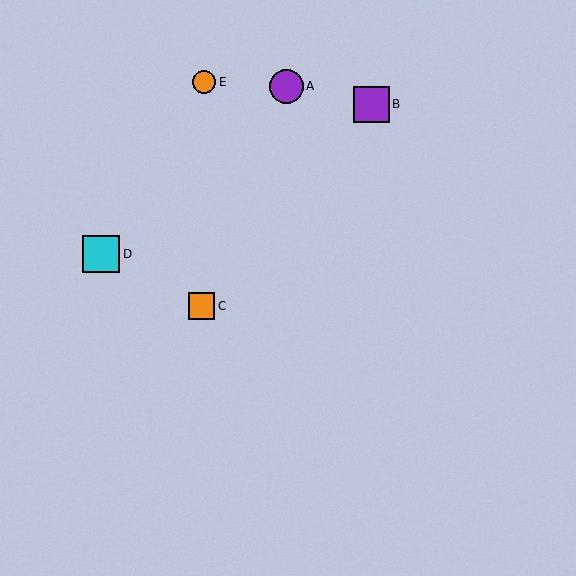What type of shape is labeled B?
Shape B is a purple square.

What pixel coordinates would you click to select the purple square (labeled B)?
Click at (371, 104) to select the purple square B.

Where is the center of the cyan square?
The center of the cyan square is at (101, 254).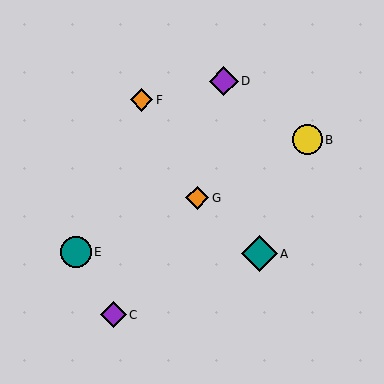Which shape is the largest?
The teal diamond (labeled A) is the largest.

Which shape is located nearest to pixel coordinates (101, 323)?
The purple diamond (labeled C) at (113, 315) is nearest to that location.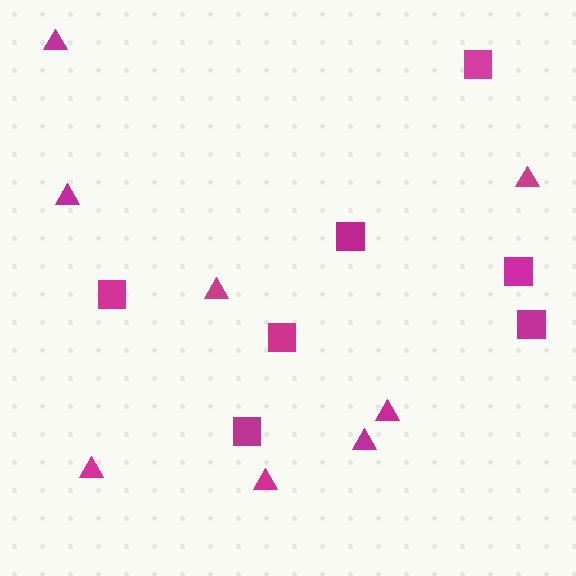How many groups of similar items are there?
There are 2 groups: one group of triangles (8) and one group of squares (7).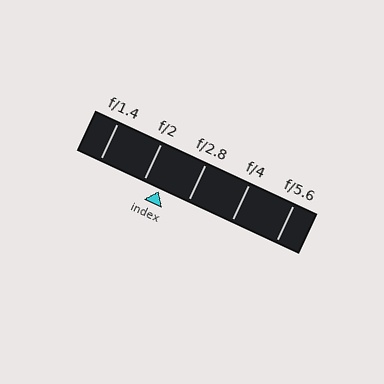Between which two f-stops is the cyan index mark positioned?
The index mark is between f/2 and f/2.8.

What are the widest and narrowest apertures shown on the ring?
The widest aperture shown is f/1.4 and the narrowest is f/5.6.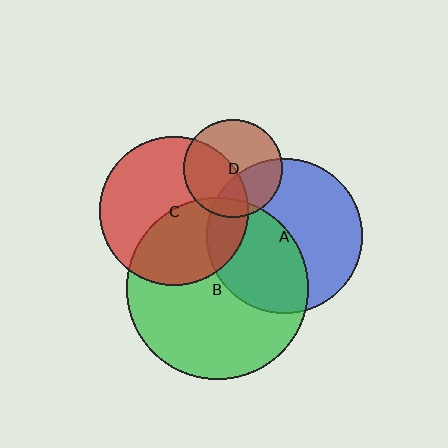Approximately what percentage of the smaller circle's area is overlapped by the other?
Approximately 45%.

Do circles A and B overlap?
Yes.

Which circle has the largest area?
Circle B (green).